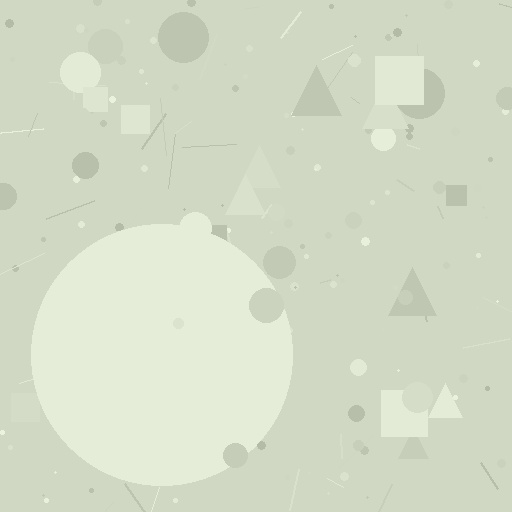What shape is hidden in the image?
A circle is hidden in the image.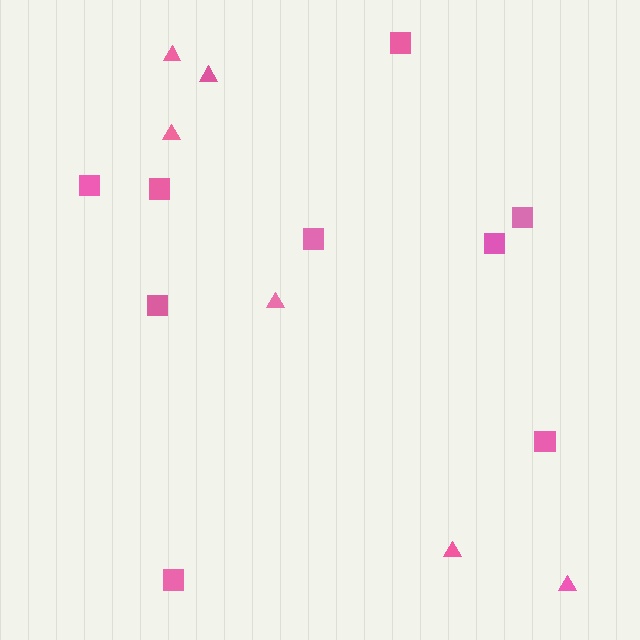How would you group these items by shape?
There are 2 groups: one group of squares (9) and one group of triangles (6).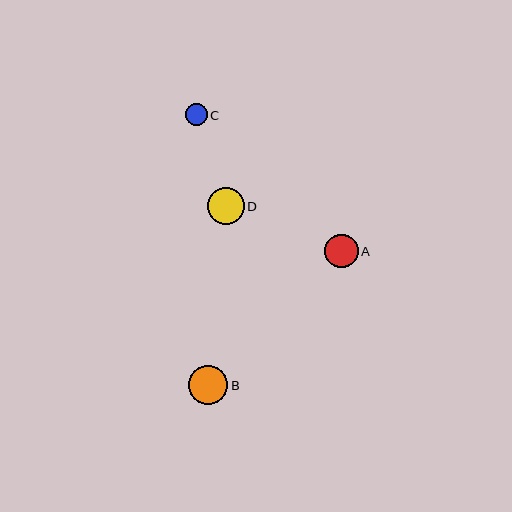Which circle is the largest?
Circle B is the largest with a size of approximately 39 pixels.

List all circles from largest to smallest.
From largest to smallest: B, D, A, C.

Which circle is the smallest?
Circle C is the smallest with a size of approximately 22 pixels.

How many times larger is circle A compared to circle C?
Circle A is approximately 1.5 times the size of circle C.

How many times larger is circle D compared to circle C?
Circle D is approximately 1.7 times the size of circle C.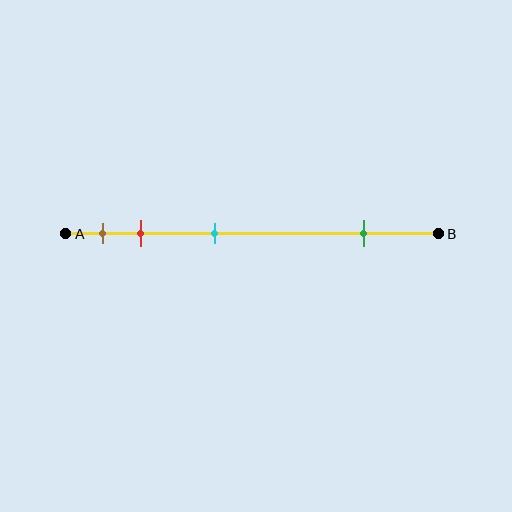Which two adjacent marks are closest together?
The brown and red marks are the closest adjacent pair.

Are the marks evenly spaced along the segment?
No, the marks are not evenly spaced.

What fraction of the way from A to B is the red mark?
The red mark is approximately 20% (0.2) of the way from A to B.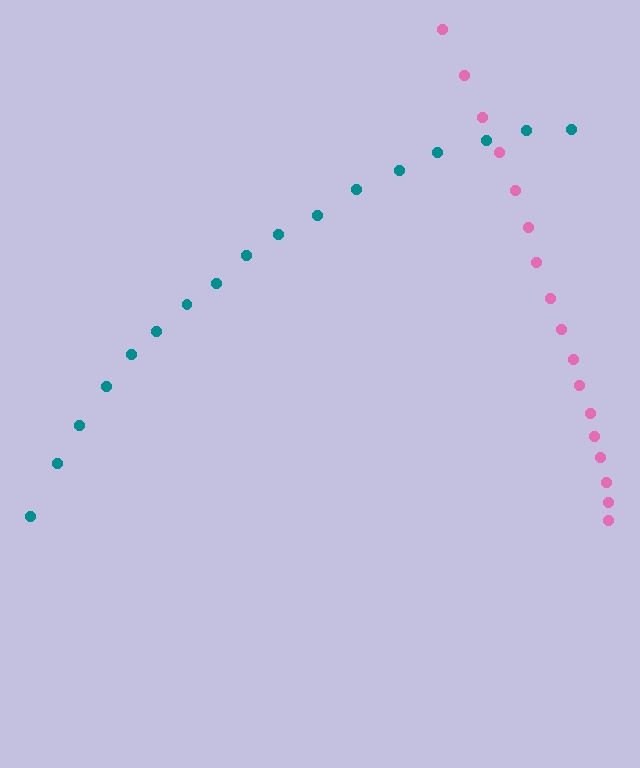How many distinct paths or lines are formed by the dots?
There are 2 distinct paths.